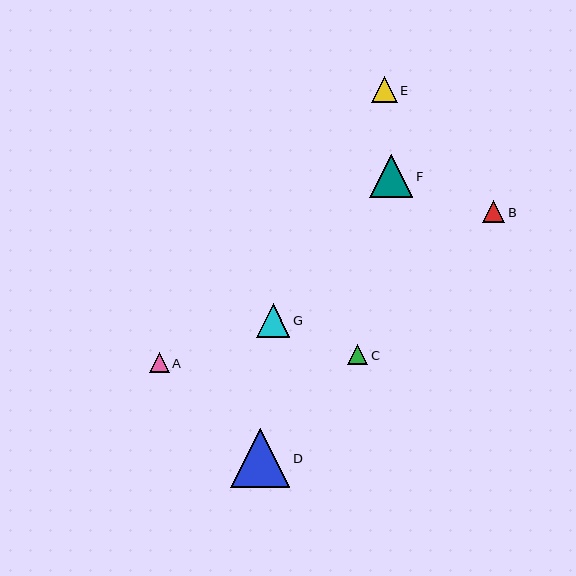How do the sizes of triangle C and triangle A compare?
Triangle C and triangle A are approximately the same size.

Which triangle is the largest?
Triangle D is the largest with a size of approximately 59 pixels.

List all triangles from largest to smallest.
From largest to smallest: D, F, G, E, B, C, A.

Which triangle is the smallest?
Triangle A is the smallest with a size of approximately 19 pixels.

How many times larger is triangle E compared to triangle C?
Triangle E is approximately 1.3 times the size of triangle C.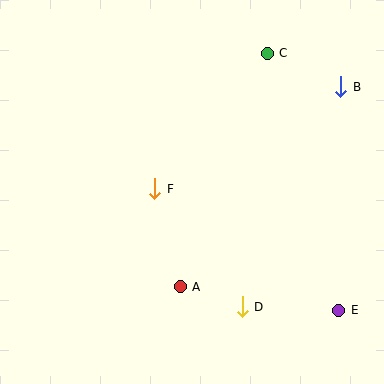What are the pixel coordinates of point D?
Point D is at (242, 307).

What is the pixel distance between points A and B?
The distance between A and B is 256 pixels.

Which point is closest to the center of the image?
Point F at (155, 189) is closest to the center.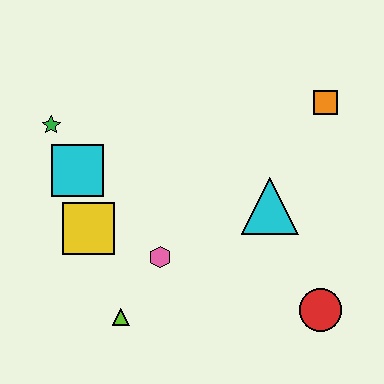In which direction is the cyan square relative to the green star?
The cyan square is below the green star.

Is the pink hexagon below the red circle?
No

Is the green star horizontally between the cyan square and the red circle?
No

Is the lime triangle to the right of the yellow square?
Yes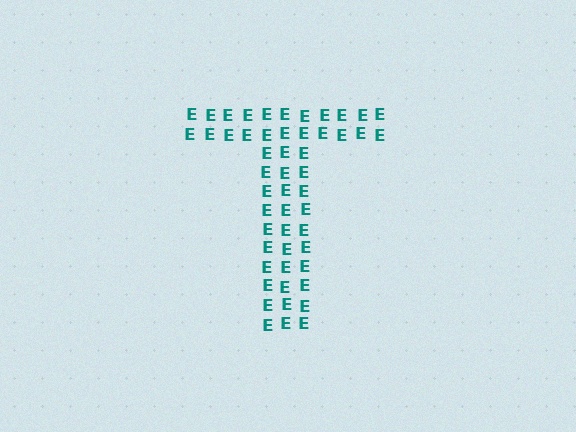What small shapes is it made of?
It is made of small letter E's.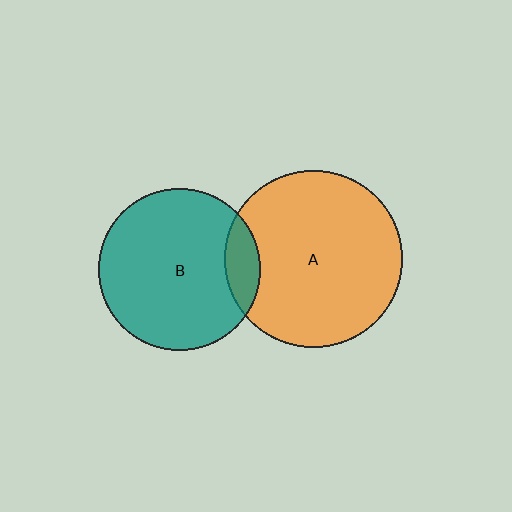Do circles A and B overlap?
Yes.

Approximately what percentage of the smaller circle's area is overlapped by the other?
Approximately 10%.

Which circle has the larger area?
Circle A (orange).